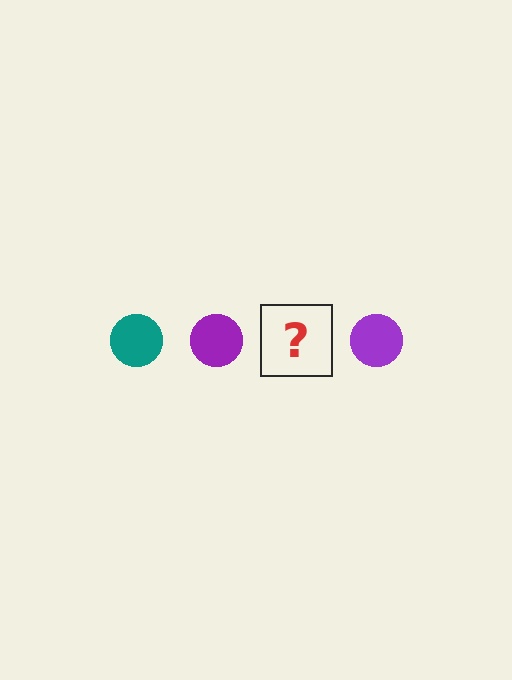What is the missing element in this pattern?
The missing element is a teal circle.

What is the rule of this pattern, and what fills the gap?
The rule is that the pattern cycles through teal, purple circles. The gap should be filled with a teal circle.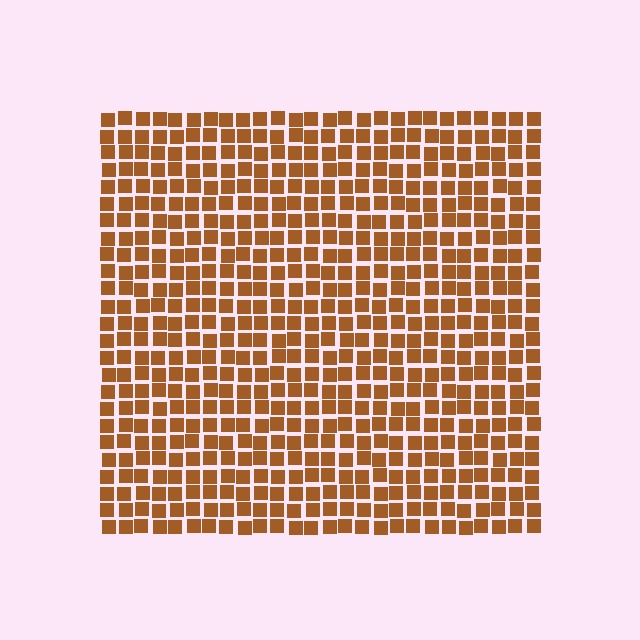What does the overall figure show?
The overall figure shows a square.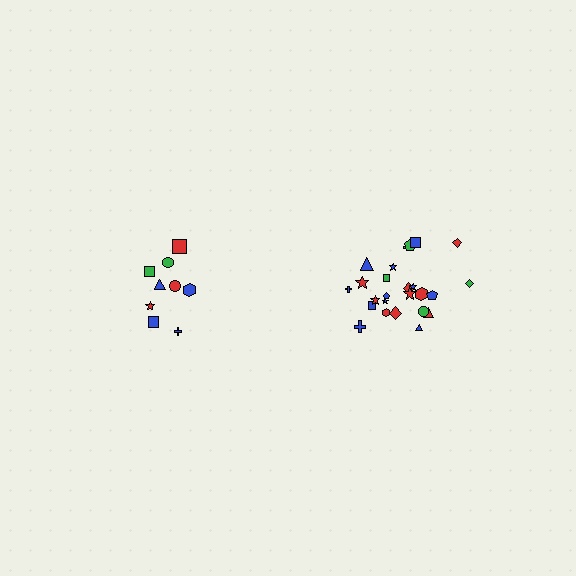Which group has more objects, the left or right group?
The right group.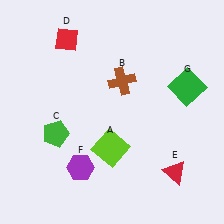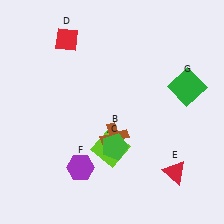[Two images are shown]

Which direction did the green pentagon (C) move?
The green pentagon (C) moved right.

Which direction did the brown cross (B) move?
The brown cross (B) moved down.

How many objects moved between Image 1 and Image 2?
2 objects moved between the two images.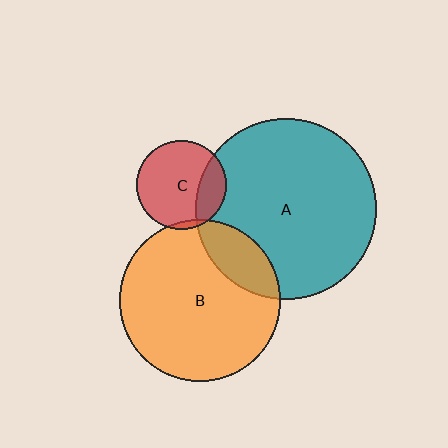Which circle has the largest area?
Circle A (teal).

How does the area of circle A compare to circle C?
Approximately 4.1 times.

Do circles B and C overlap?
Yes.